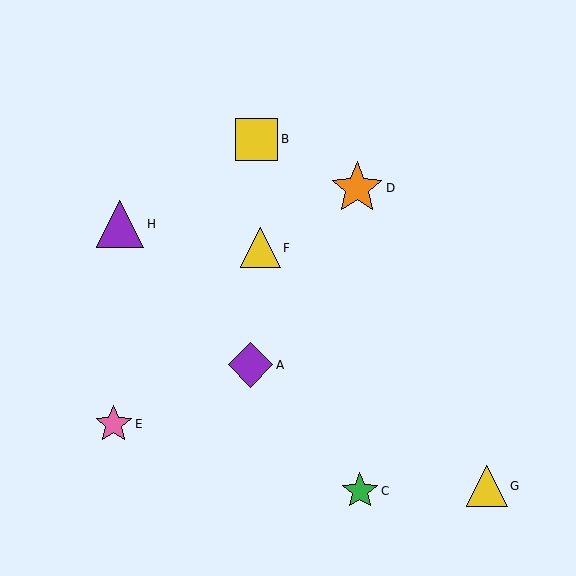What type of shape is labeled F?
Shape F is a yellow triangle.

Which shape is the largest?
The orange star (labeled D) is the largest.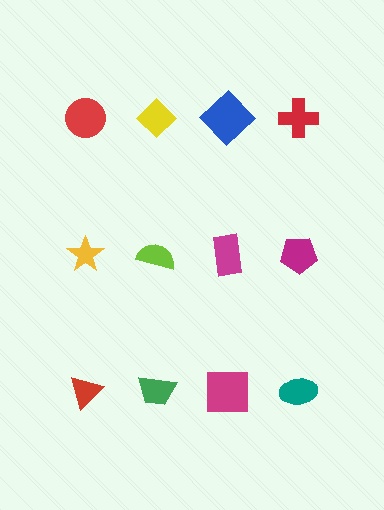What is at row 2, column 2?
A lime semicircle.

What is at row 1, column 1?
A red circle.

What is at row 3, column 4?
A teal ellipse.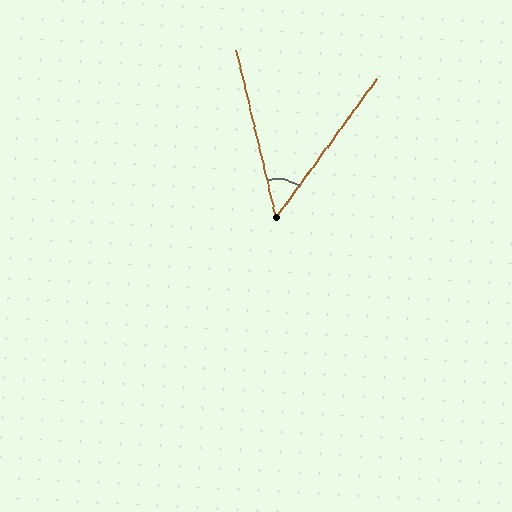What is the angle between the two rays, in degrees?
Approximately 49 degrees.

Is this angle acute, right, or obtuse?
It is acute.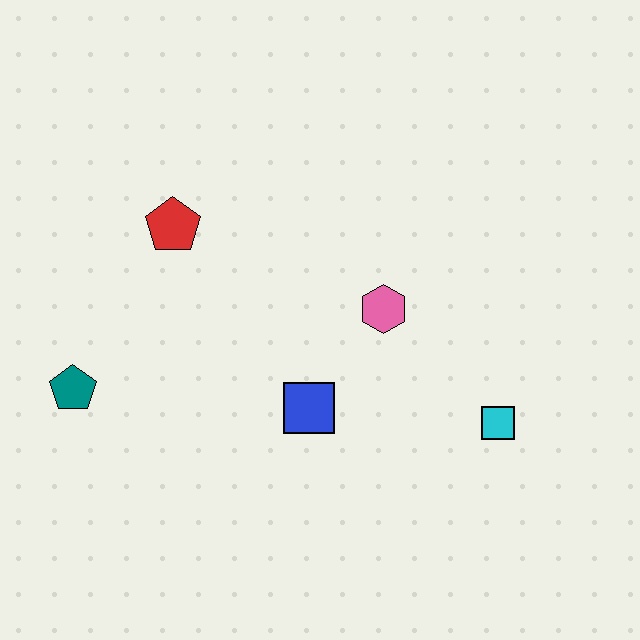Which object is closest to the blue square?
The pink hexagon is closest to the blue square.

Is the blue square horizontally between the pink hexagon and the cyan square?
No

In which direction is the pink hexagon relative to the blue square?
The pink hexagon is above the blue square.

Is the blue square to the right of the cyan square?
No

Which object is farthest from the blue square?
The teal pentagon is farthest from the blue square.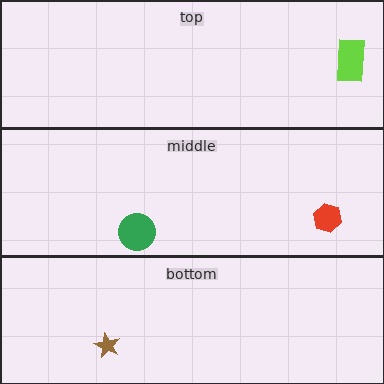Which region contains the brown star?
The bottom region.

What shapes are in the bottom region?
The brown star.